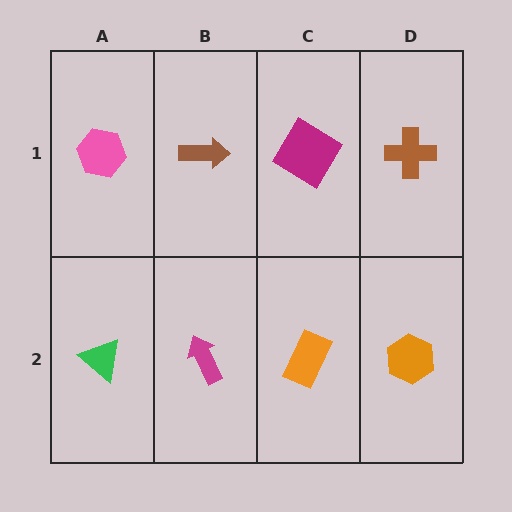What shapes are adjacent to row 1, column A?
A green triangle (row 2, column A), a brown arrow (row 1, column B).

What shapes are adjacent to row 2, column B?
A brown arrow (row 1, column B), a green triangle (row 2, column A), an orange rectangle (row 2, column C).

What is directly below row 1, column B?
A magenta arrow.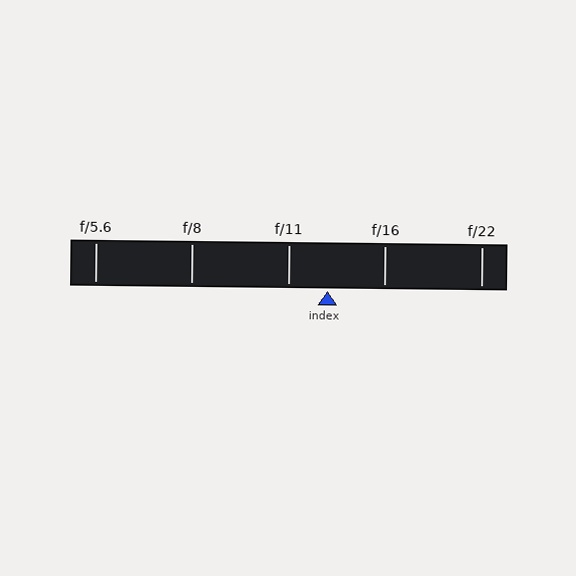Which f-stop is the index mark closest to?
The index mark is closest to f/11.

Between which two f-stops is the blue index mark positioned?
The index mark is between f/11 and f/16.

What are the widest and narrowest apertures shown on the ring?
The widest aperture shown is f/5.6 and the narrowest is f/22.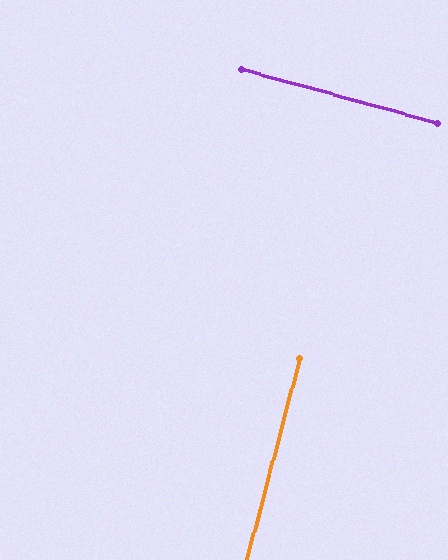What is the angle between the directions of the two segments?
Approximately 89 degrees.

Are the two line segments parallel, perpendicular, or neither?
Perpendicular — they meet at approximately 89°.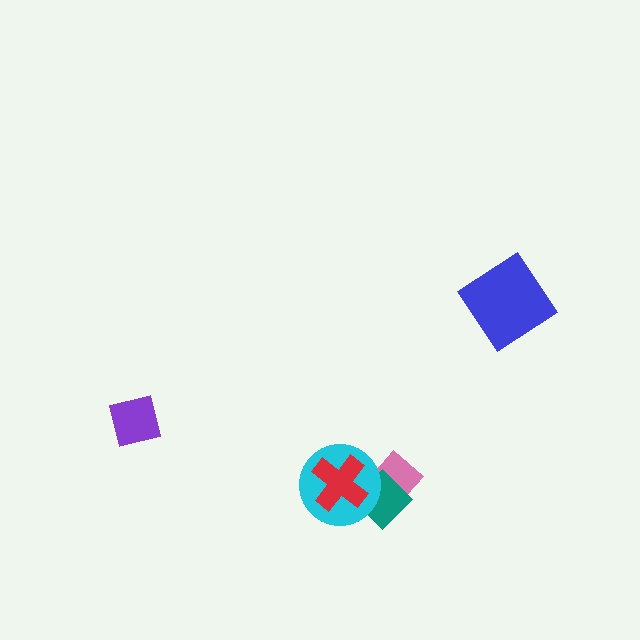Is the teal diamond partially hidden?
Yes, it is partially covered by another shape.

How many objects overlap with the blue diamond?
0 objects overlap with the blue diamond.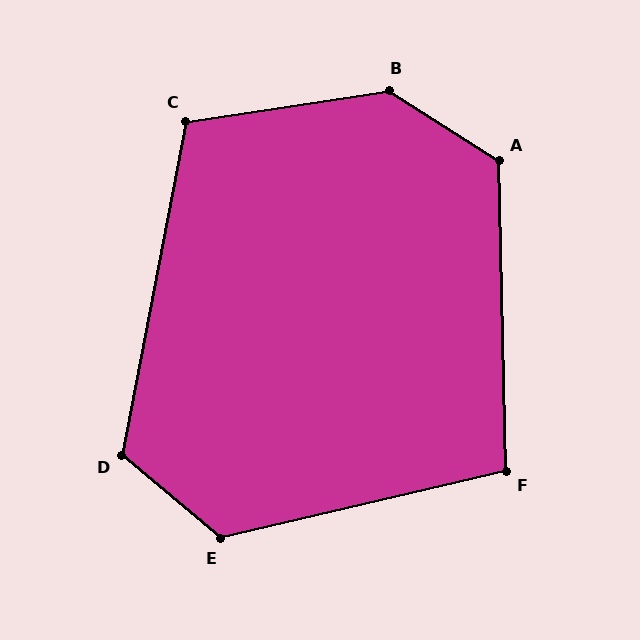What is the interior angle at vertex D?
Approximately 119 degrees (obtuse).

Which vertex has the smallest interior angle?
F, at approximately 102 degrees.